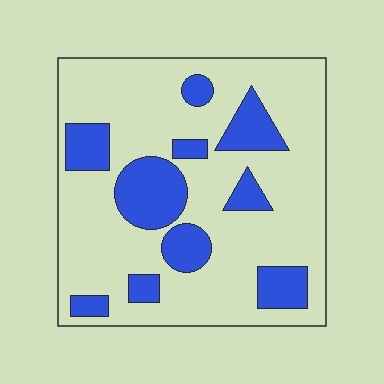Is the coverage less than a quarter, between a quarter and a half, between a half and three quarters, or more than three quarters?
Less than a quarter.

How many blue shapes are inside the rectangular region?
10.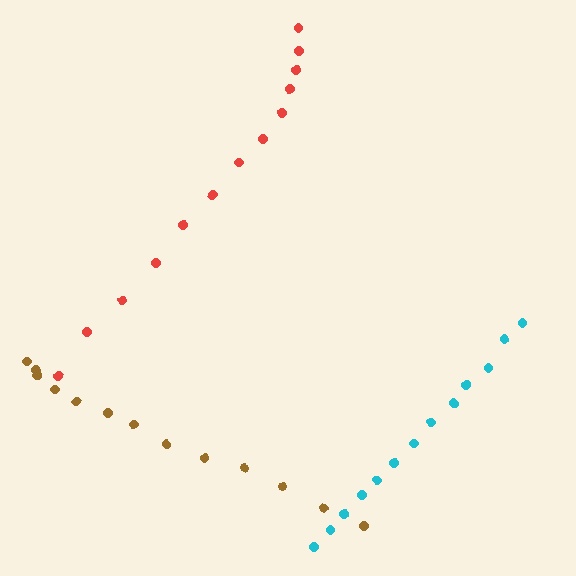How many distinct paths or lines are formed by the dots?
There are 3 distinct paths.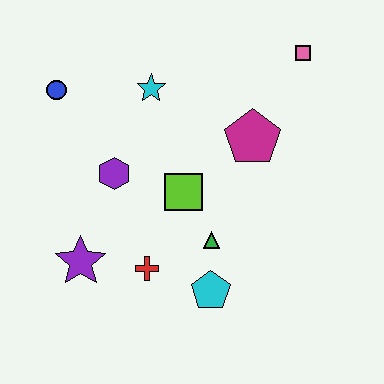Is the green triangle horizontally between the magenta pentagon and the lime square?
Yes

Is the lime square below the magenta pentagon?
Yes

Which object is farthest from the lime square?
The pink square is farthest from the lime square.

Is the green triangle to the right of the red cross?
Yes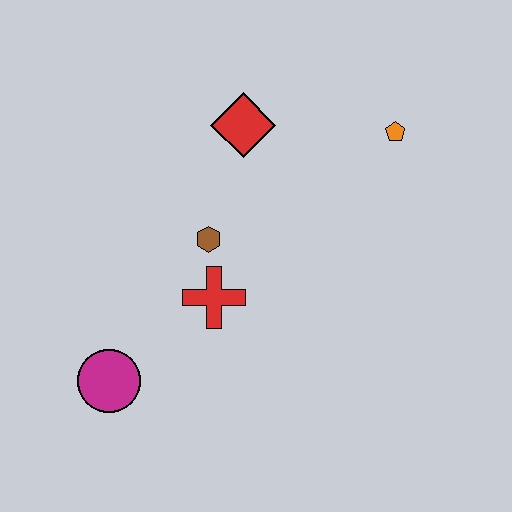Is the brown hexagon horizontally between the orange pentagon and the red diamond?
No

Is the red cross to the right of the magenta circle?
Yes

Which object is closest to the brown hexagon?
The red cross is closest to the brown hexagon.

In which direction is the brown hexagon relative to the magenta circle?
The brown hexagon is above the magenta circle.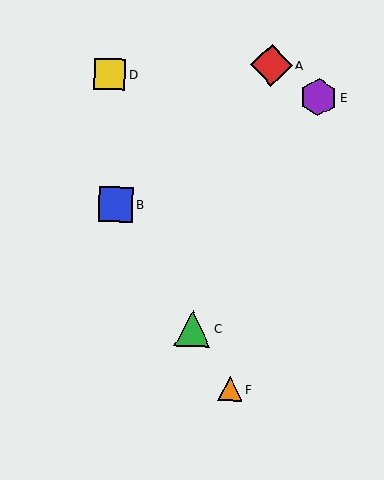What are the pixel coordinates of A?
Object A is at (271, 65).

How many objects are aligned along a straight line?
3 objects (B, C, F) are aligned along a straight line.